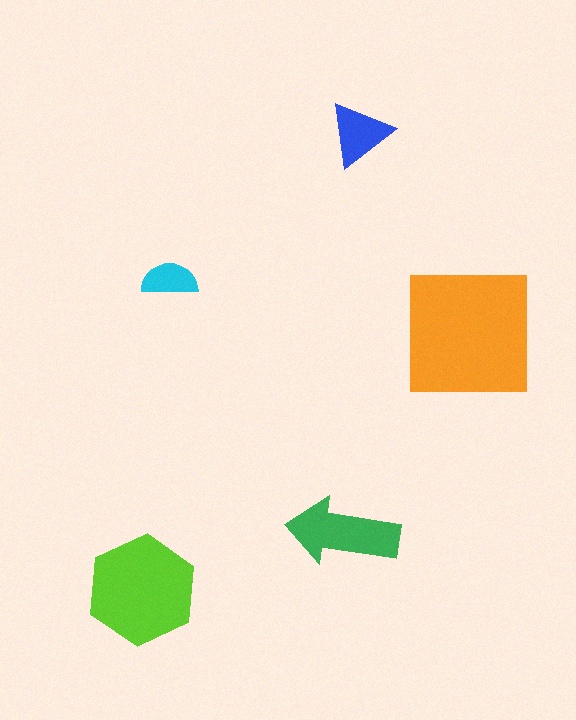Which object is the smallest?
The cyan semicircle.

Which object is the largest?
The orange square.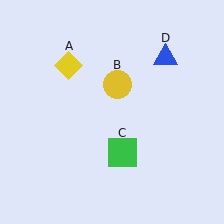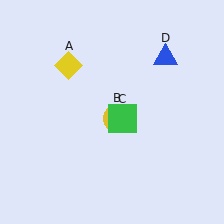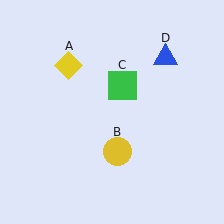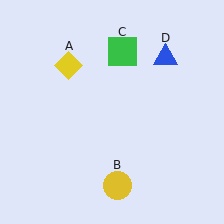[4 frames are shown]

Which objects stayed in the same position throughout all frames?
Yellow diamond (object A) and blue triangle (object D) remained stationary.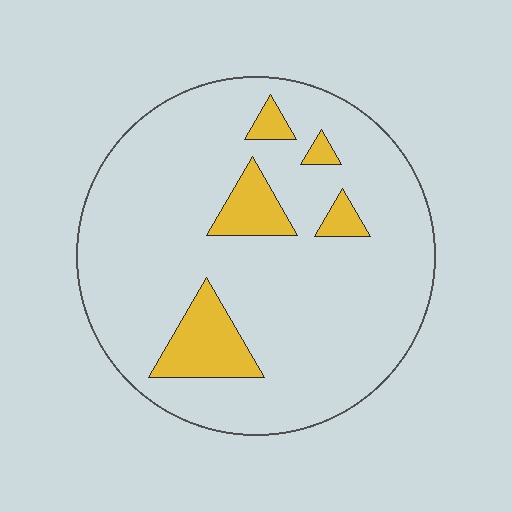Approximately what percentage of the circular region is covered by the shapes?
Approximately 15%.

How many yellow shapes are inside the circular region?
5.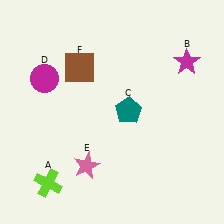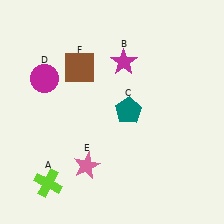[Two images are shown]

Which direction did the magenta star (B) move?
The magenta star (B) moved left.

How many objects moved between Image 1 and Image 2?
1 object moved between the two images.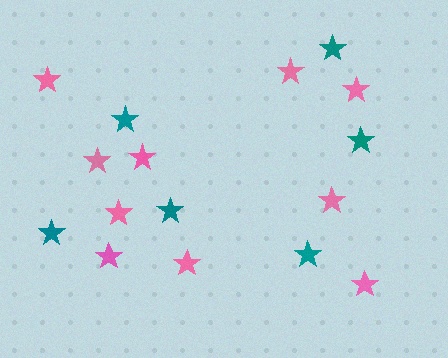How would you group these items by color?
There are 2 groups: one group of pink stars (10) and one group of teal stars (6).